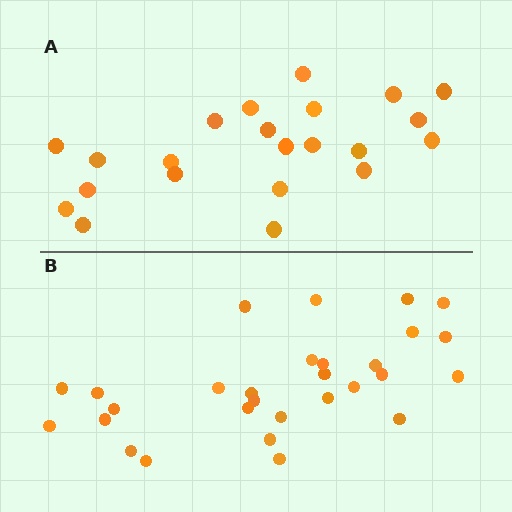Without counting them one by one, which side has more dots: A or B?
Region B (the bottom region) has more dots.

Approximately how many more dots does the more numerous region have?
Region B has roughly 8 or so more dots than region A.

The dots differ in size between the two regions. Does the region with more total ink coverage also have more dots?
No. Region A has more total ink coverage because its dots are larger, but region B actually contains more individual dots. Total area can be misleading — the number of items is what matters here.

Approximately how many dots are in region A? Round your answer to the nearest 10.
About 20 dots. (The exact count is 22, which rounds to 20.)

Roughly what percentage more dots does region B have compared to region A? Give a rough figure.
About 30% more.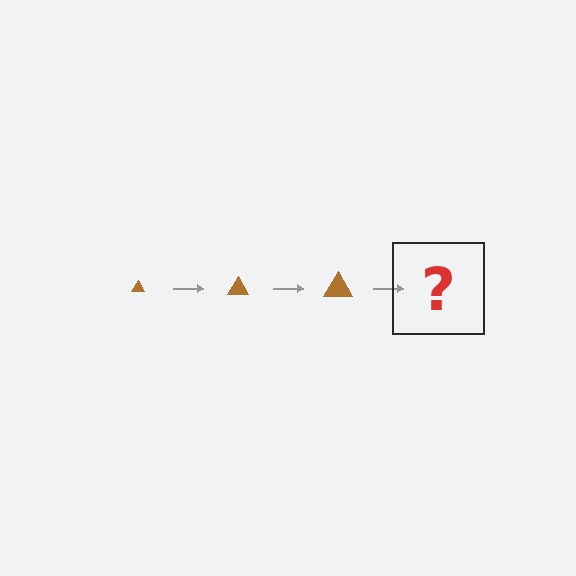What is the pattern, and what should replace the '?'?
The pattern is that the triangle gets progressively larger each step. The '?' should be a brown triangle, larger than the previous one.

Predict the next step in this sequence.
The next step is a brown triangle, larger than the previous one.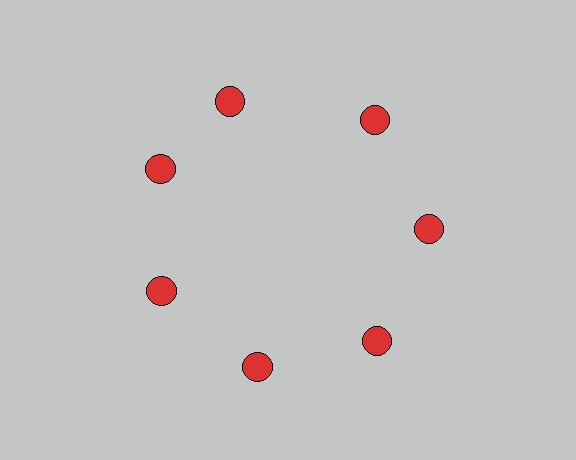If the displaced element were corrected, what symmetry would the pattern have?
It would have 7-fold rotational symmetry — the pattern would map onto itself every 51 degrees.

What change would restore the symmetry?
The symmetry would be restored by rotating it back into even spacing with its neighbors so that all 7 circles sit at equal angles and equal distance from the center.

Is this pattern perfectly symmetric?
No. The 7 red circles are arranged in a ring, but one element near the 12 o'clock position is rotated out of alignment along the ring, breaking the 7-fold rotational symmetry.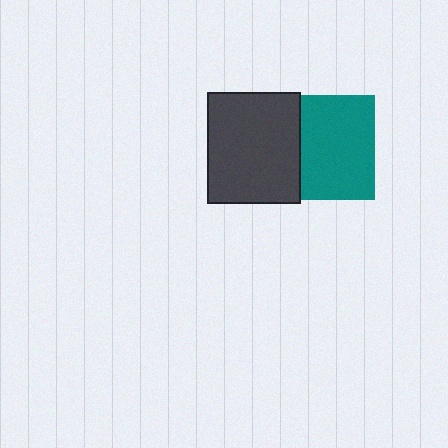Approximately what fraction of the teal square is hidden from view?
Roughly 30% of the teal square is hidden behind the dark gray rectangle.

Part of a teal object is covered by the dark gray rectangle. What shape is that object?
It is a square.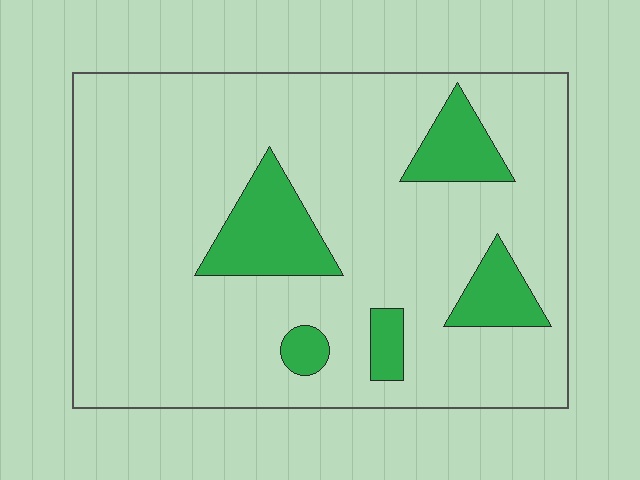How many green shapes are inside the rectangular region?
5.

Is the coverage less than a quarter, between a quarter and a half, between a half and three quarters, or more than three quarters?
Less than a quarter.